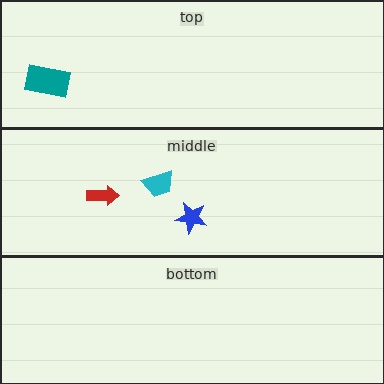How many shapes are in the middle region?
3.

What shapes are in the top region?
The teal rectangle.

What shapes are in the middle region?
The red arrow, the cyan trapezoid, the blue star.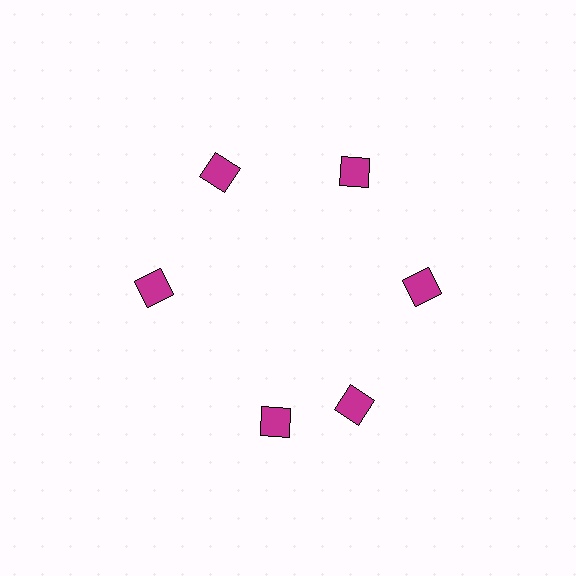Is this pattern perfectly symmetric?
No. The 6 magenta diamonds are arranged in a ring, but one element near the 7 o'clock position is rotated out of alignment along the ring, breaking the 6-fold rotational symmetry.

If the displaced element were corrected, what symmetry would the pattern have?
It would have 6-fold rotational symmetry — the pattern would map onto itself every 60 degrees.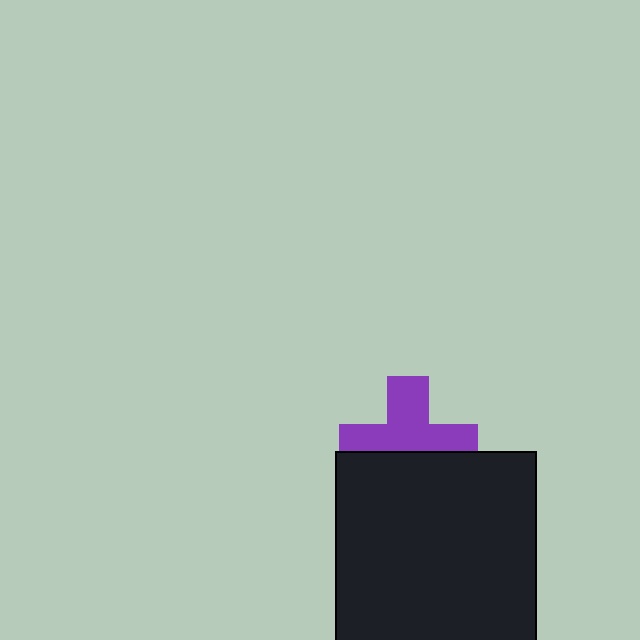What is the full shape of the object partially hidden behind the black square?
The partially hidden object is a purple cross.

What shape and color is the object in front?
The object in front is a black square.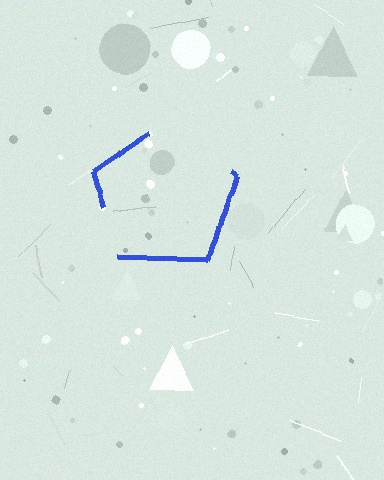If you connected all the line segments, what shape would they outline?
They would outline a pentagon.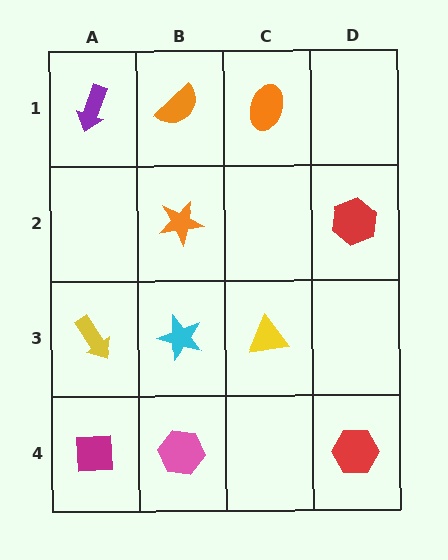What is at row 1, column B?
An orange semicircle.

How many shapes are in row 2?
2 shapes.